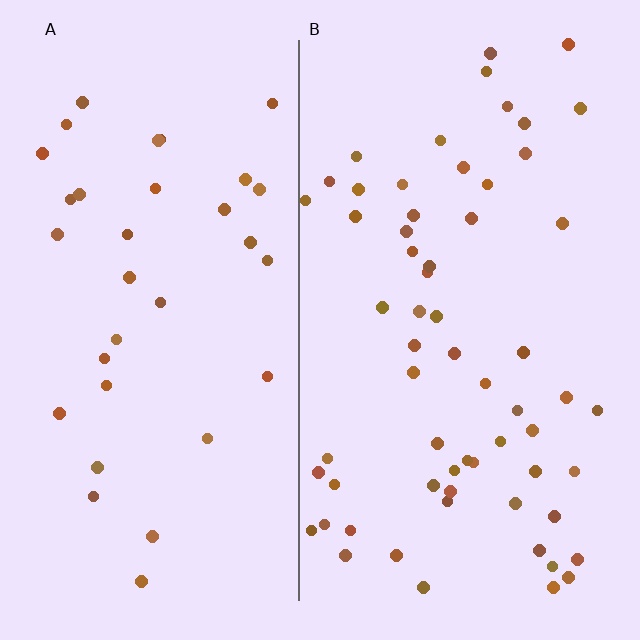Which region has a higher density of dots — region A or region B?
B (the right).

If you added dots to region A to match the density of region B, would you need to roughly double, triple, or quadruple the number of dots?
Approximately double.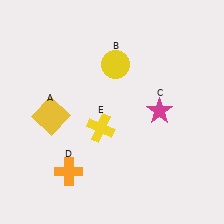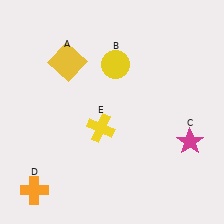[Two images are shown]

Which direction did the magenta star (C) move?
The magenta star (C) moved right.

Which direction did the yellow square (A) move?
The yellow square (A) moved up.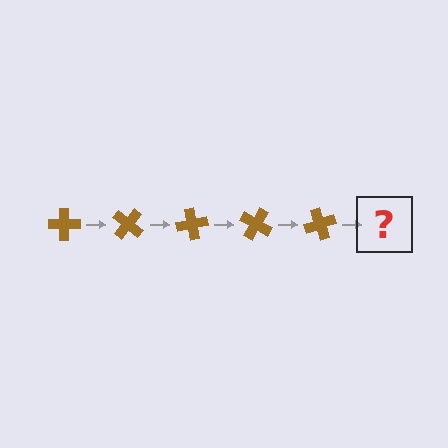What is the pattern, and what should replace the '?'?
The pattern is that the cross rotates 40 degrees each step. The '?' should be a brown cross rotated 200 degrees.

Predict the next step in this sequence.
The next step is a brown cross rotated 200 degrees.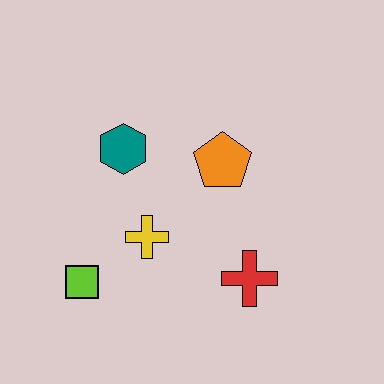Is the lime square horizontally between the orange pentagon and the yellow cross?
No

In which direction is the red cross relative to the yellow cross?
The red cross is to the right of the yellow cross.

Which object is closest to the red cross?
The yellow cross is closest to the red cross.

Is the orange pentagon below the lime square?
No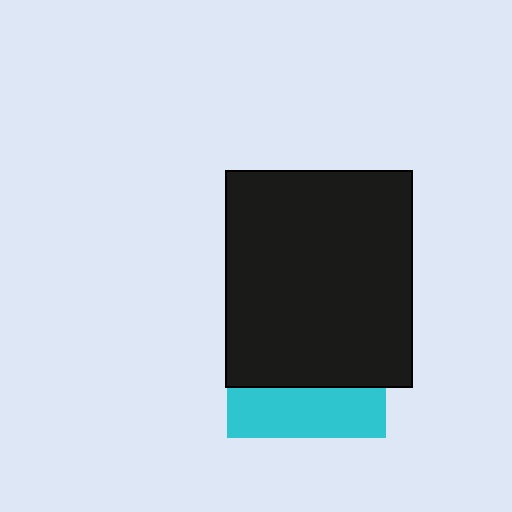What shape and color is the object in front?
The object in front is a black rectangle.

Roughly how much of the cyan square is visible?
A small part of it is visible (roughly 31%).